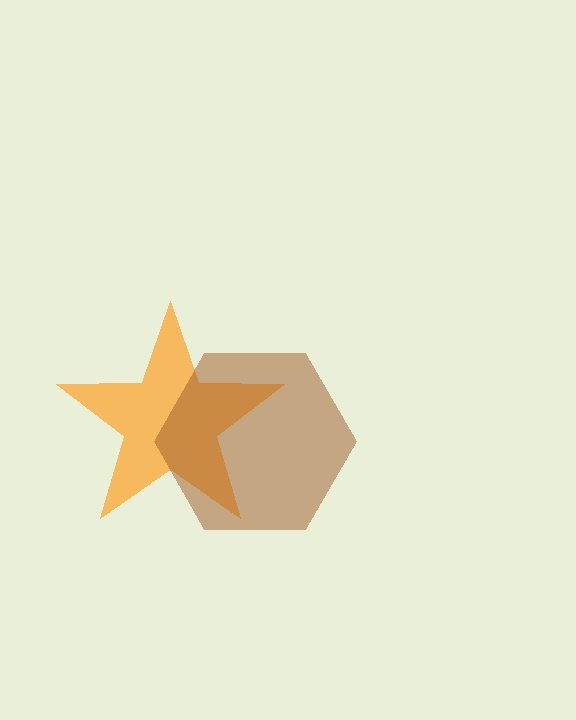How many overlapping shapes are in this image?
There are 2 overlapping shapes in the image.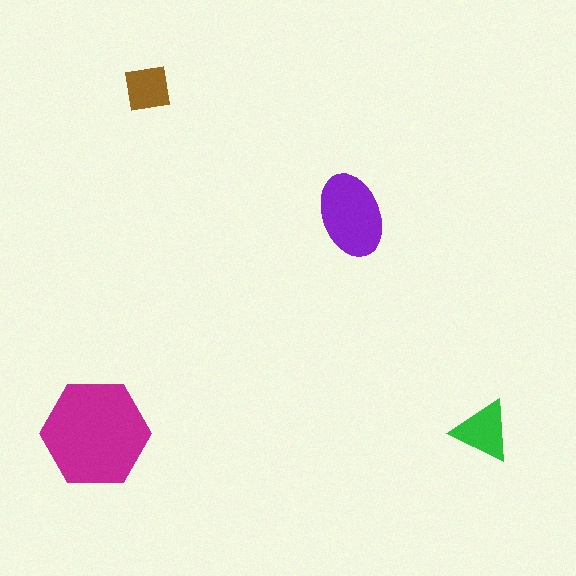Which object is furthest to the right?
The green triangle is rightmost.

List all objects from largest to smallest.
The magenta hexagon, the purple ellipse, the green triangle, the brown square.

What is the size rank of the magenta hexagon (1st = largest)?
1st.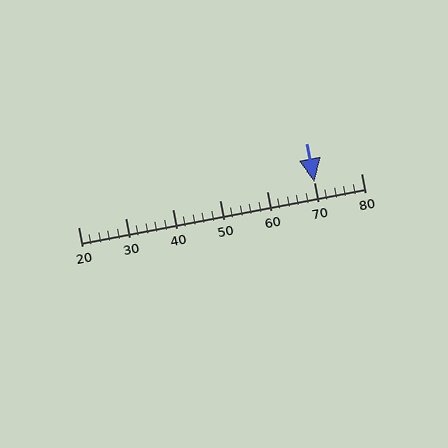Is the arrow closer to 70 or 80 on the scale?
The arrow is closer to 70.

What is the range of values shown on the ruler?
The ruler shows values from 20 to 80.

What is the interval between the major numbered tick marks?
The major tick marks are spaced 10 units apart.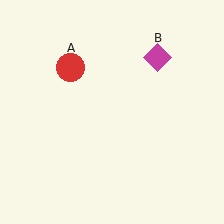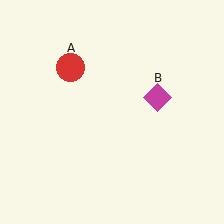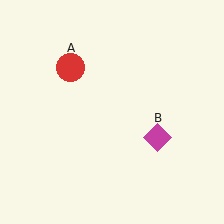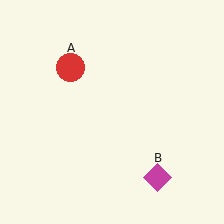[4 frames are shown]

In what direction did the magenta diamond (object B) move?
The magenta diamond (object B) moved down.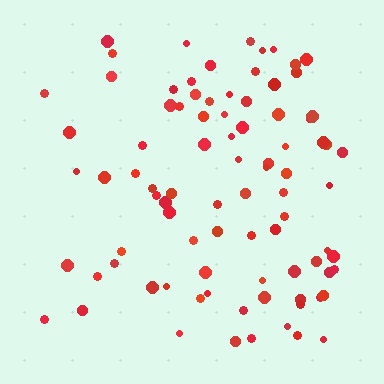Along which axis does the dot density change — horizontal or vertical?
Horizontal.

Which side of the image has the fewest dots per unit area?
The left.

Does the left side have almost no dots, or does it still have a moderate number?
Still a moderate number, just noticeably fewer than the right.